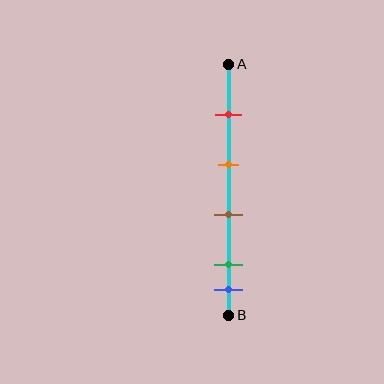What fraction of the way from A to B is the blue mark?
The blue mark is approximately 90% (0.9) of the way from A to B.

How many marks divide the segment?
There are 5 marks dividing the segment.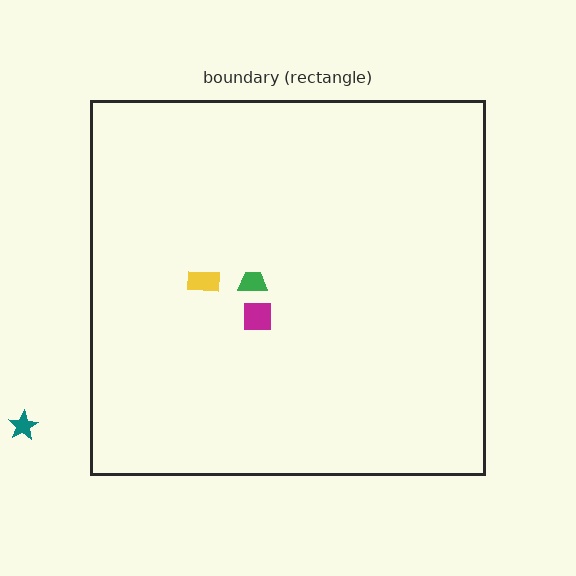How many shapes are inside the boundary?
3 inside, 1 outside.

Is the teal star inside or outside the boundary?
Outside.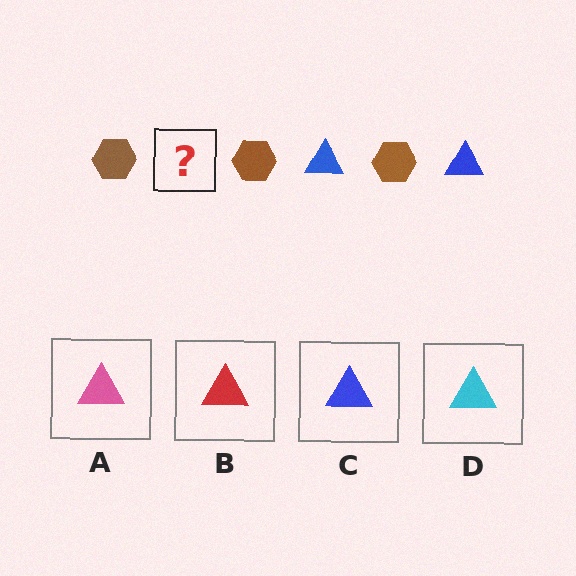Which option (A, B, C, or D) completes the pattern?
C.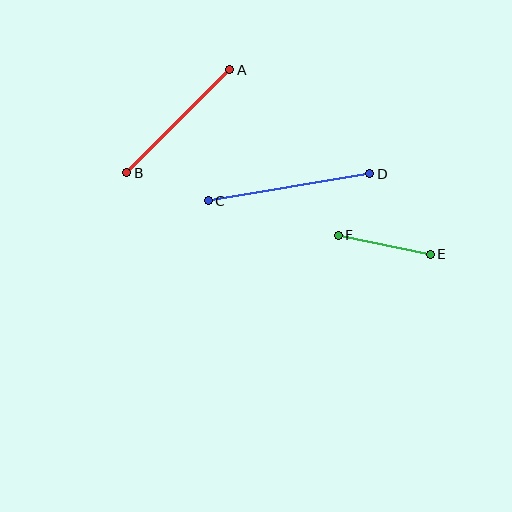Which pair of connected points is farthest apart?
Points C and D are farthest apart.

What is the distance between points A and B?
The distance is approximately 146 pixels.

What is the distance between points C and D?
The distance is approximately 163 pixels.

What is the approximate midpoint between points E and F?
The midpoint is at approximately (384, 245) pixels.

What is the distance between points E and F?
The distance is approximately 94 pixels.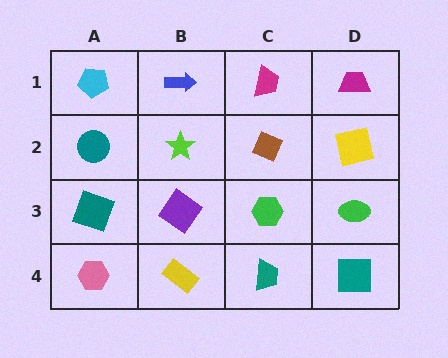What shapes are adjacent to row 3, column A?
A teal circle (row 2, column A), a pink hexagon (row 4, column A), a purple diamond (row 3, column B).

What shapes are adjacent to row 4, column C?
A green hexagon (row 3, column C), a yellow rectangle (row 4, column B), a teal square (row 4, column D).